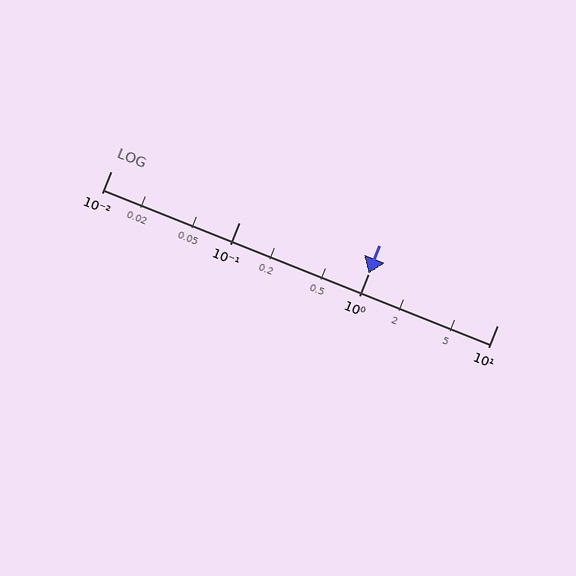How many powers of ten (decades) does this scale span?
The scale spans 3 decades, from 0.01 to 10.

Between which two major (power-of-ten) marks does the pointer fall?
The pointer is between 1 and 10.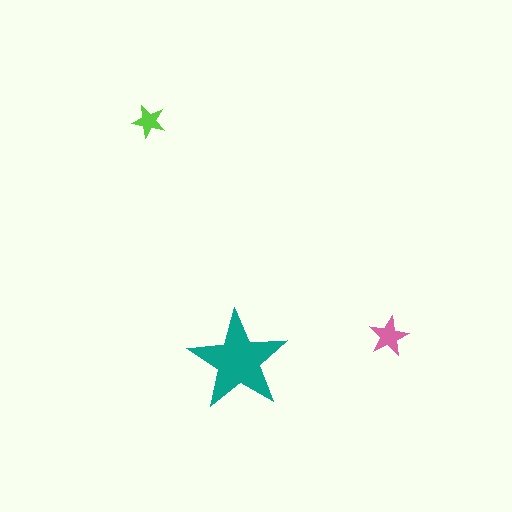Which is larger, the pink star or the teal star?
The teal one.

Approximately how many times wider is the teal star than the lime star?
About 3 times wider.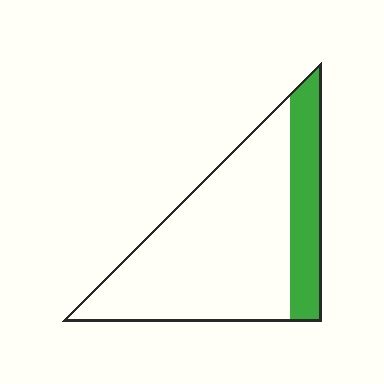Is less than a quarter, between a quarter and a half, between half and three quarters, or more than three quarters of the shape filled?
Less than a quarter.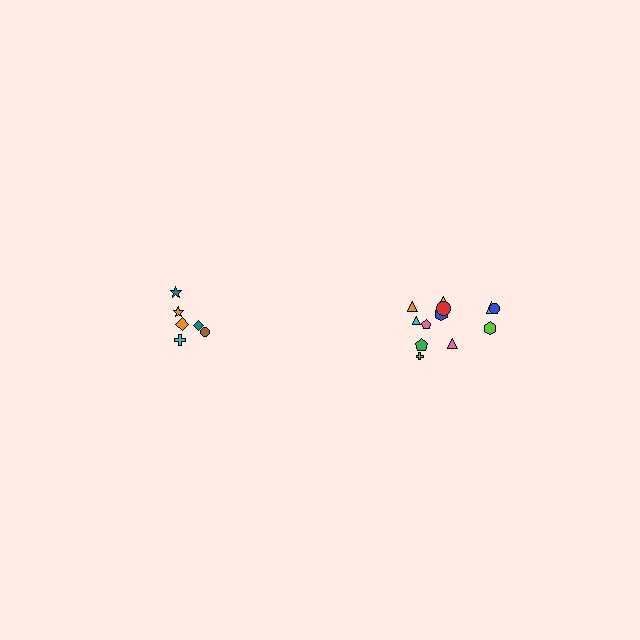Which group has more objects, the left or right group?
The right group.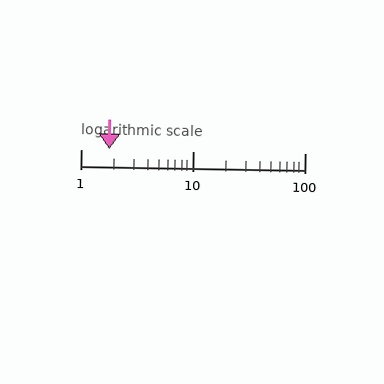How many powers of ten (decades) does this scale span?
The scale spans 2 decades, from 1 to 100.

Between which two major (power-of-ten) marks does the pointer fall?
The pointer is between 1 and 10.